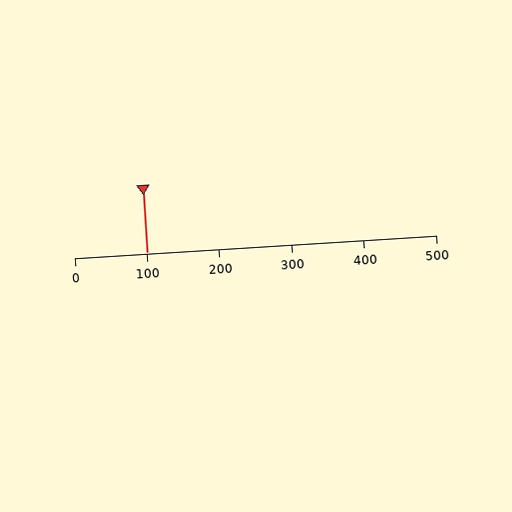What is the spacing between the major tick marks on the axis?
The major ticks are spaced 100 apart.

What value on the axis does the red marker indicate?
The marker indicates approximately 100.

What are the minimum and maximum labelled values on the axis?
The axis runs from 0 to 500.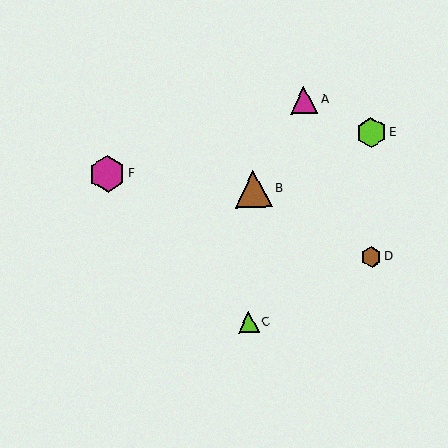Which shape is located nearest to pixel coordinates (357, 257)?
The brown hexagon (labeled D) at (371, 257) is nearest to that location.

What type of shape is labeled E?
Shape E is a lime hexagon.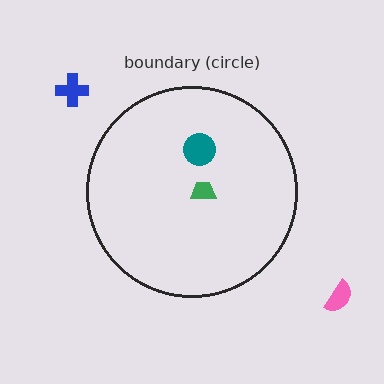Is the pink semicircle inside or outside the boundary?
Outside.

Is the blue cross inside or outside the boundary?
Outside.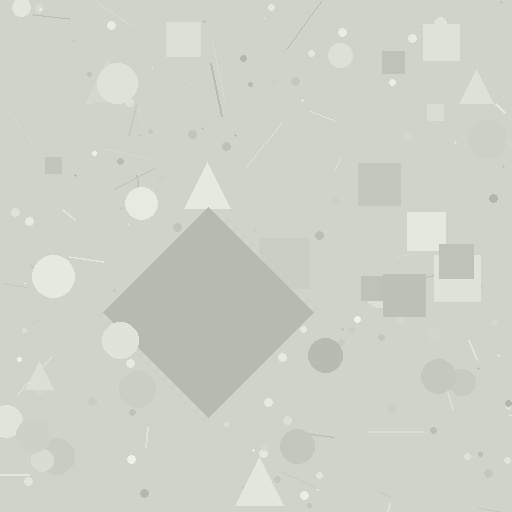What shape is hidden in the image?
A diamond is hidden in the image.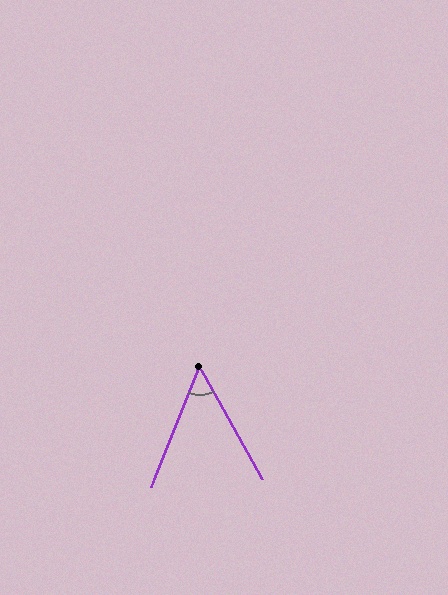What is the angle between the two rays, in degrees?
Approximately 51 degrees.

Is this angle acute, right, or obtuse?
It is acute.